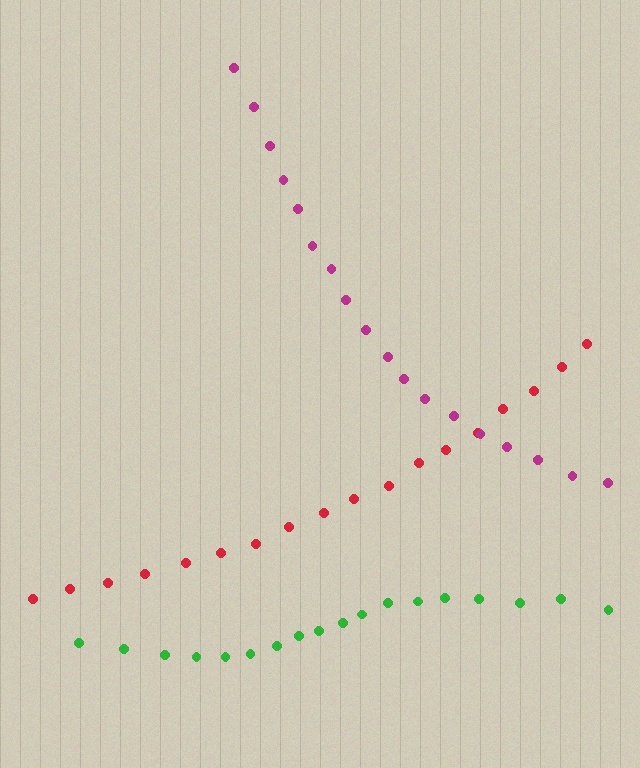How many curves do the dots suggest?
There are 3 distinct paths.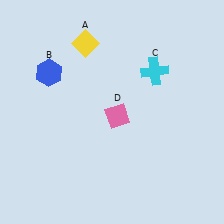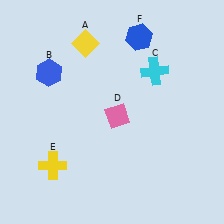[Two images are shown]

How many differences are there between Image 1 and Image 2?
There are 2 differences between the two images.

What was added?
A yellow cross (E), a blue hexagon (F) were added in Image 2.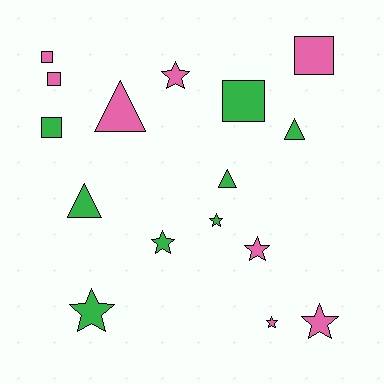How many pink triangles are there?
There is 1 pink triangle.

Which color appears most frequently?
Green, with 8 objects.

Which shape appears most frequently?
Star, with 7 objects.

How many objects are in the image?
There are 16 objects.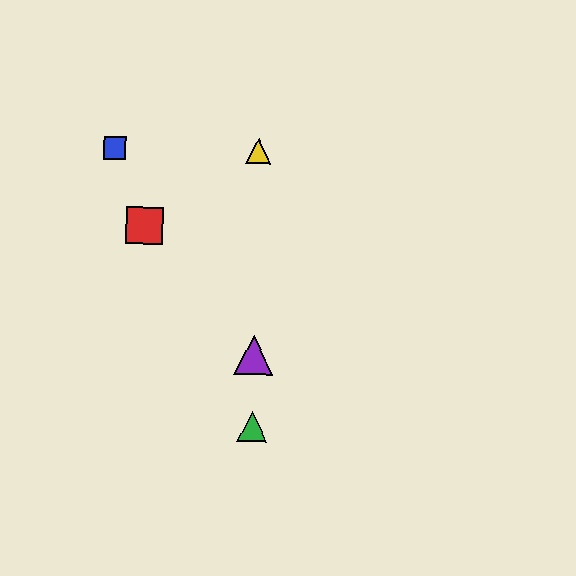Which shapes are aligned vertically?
The green triangle, the yellow triangle, the purple triangle are aligned vertically.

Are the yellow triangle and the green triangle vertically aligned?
Yes, both are at x≈258.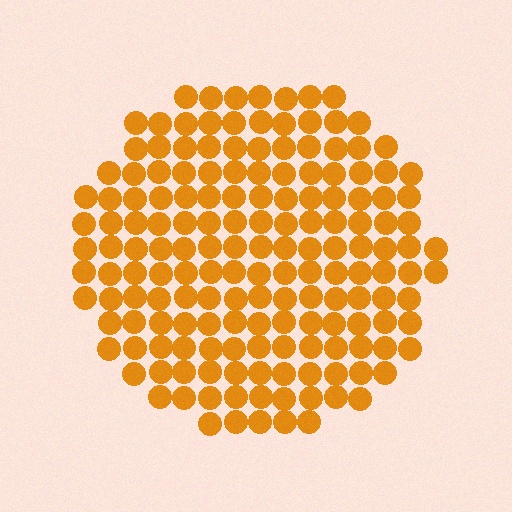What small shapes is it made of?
It is made of small circles.